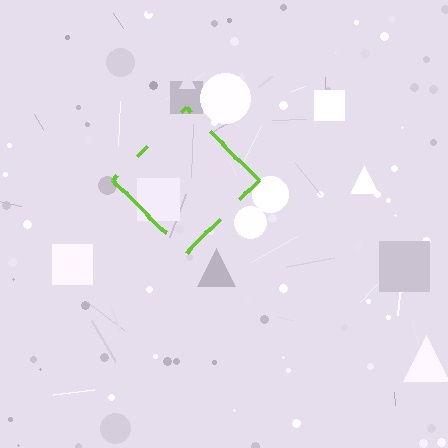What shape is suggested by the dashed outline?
The dashed outline suggests a diamond.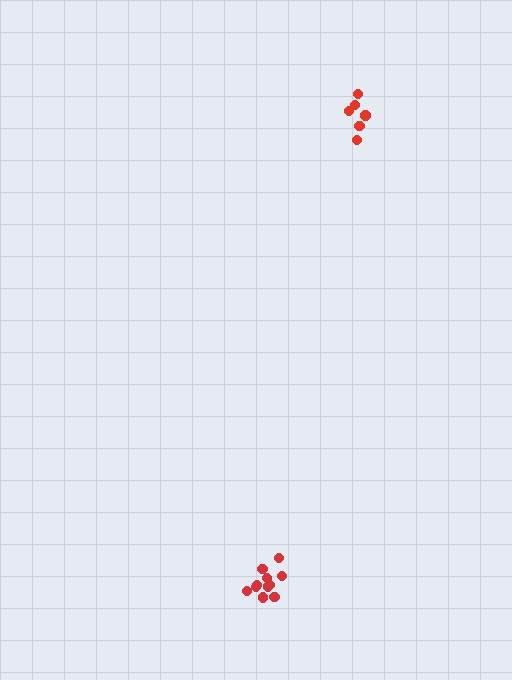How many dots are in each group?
Group 1: 11 dots, Group 2: 6 dots (17 total).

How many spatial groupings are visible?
There are 2 spatial groupings.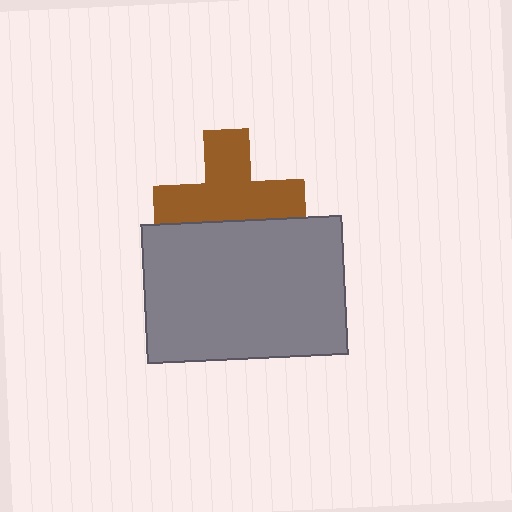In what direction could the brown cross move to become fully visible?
The brown cross could move up. That would shift it out from behind the gray rectangle entirely.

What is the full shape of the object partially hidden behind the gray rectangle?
The partially hidden object is a brown cross.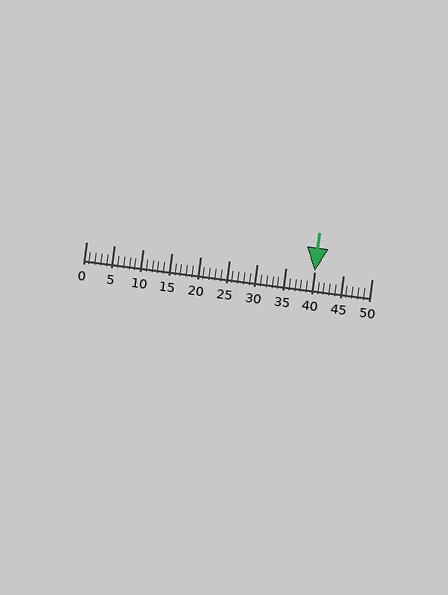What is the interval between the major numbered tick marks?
The major tick marks are spaced 5 units apart.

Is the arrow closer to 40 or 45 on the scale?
The arrow is closer to 40.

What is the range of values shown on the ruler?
The ruler shows values from 0 to 50.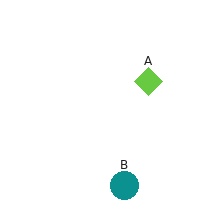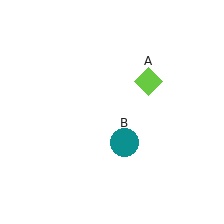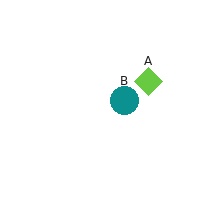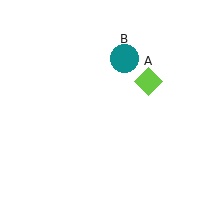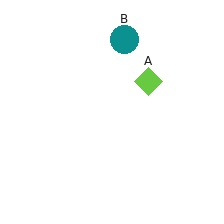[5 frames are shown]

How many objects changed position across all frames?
1 object changed position: teal circle (object B).